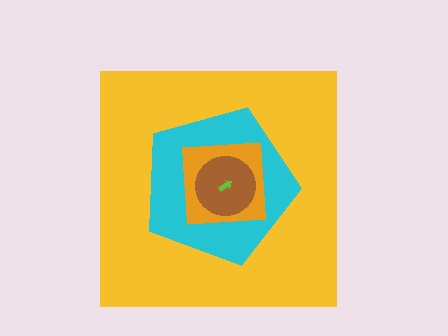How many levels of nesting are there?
5.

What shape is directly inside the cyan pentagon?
The orange square.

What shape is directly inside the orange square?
The brown circle.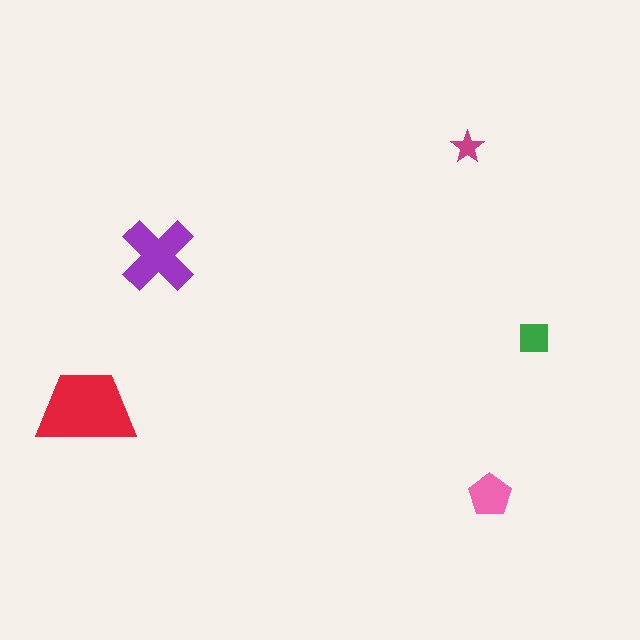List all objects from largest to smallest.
The red trapezoid, the purple cross, the pink pentagon, the green square, the magenta star.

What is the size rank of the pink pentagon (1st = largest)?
3rd.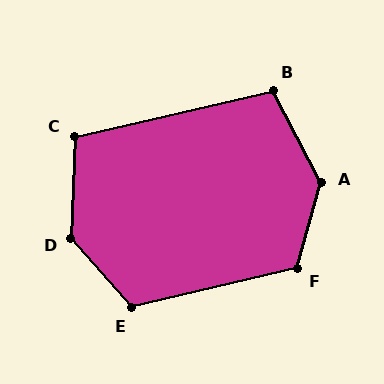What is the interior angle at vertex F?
Approximately 119 degrees (obtuse).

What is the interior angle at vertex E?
Approximately 119 degrees (obtuse).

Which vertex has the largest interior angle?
A, at approximately 136 degrees.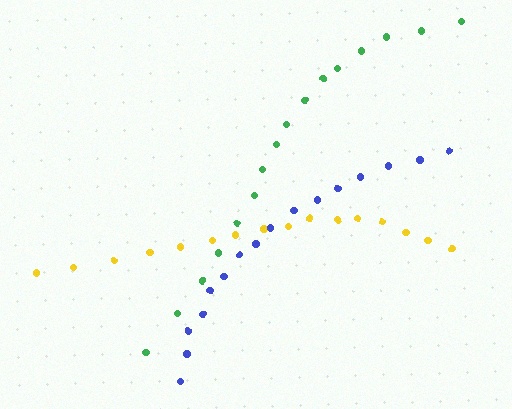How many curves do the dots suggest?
There are 3 distinct paths.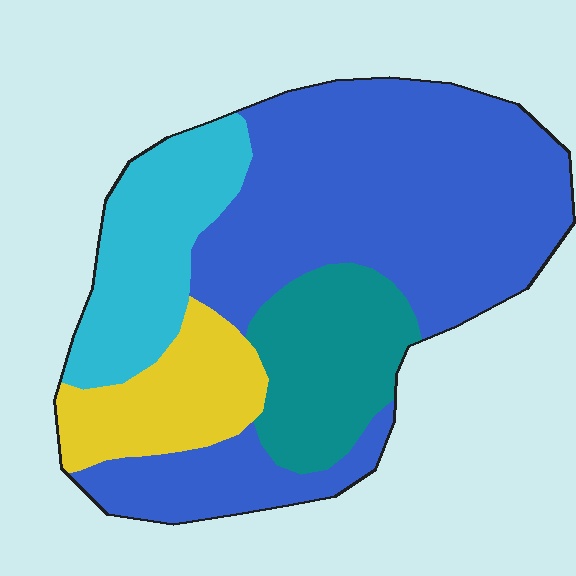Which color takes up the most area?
Blue, at roughly 55%.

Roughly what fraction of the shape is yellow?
Yellow covers 13% of the shape.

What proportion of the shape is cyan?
Cyan takes up less than a quarter of the shape.